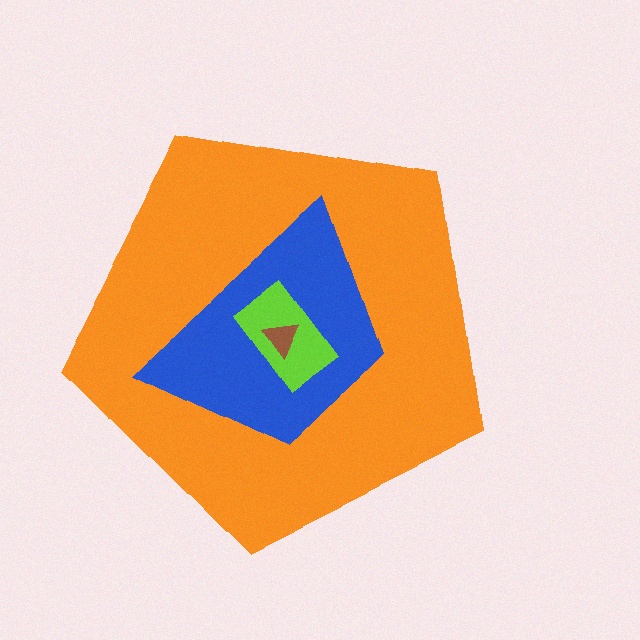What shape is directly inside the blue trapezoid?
The lime rectangle.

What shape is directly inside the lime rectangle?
The brown triangle.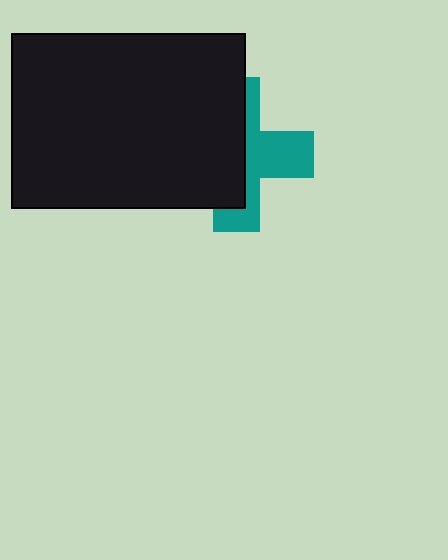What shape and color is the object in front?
The object in front is a black rectangle.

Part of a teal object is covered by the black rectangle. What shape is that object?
It is a cross.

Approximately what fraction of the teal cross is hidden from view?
Roughly 56% of the teal cross is hidden behind the black rectangle.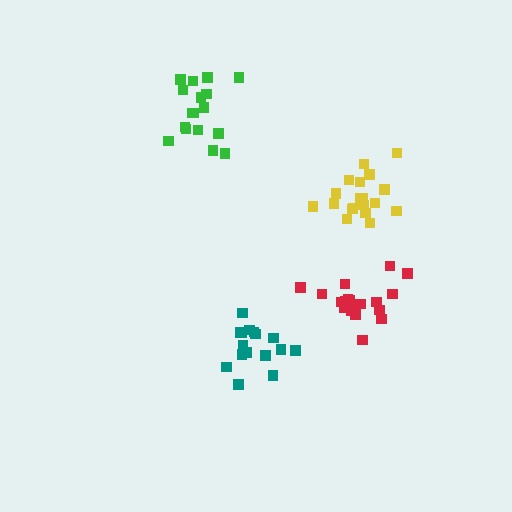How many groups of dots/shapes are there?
There are 4 groups.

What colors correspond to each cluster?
The clusters are colored: teal, red, green, yellow.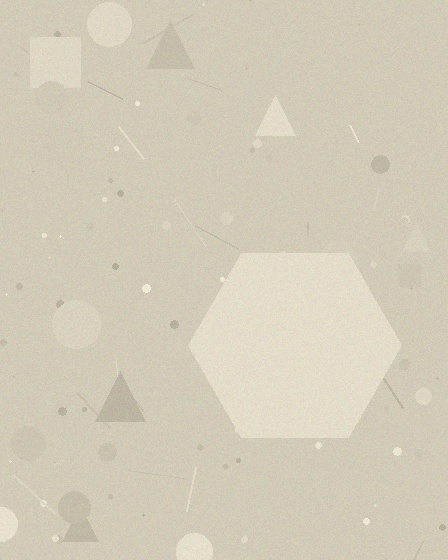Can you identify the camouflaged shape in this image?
The camouflaged shape is a hexagon.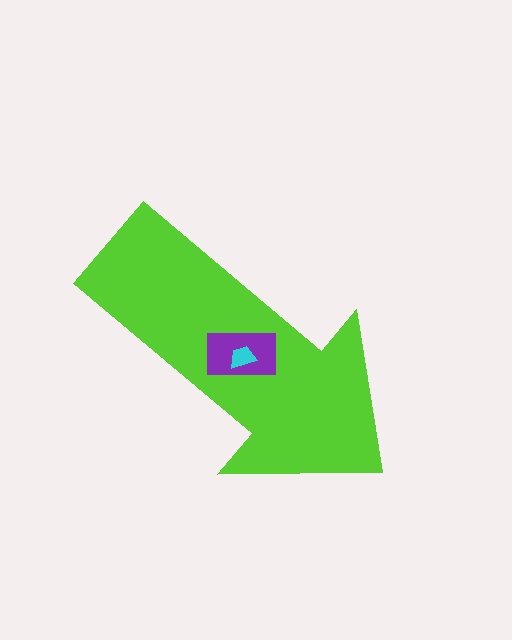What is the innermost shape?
The cyan trapezoid.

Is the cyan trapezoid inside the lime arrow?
Yes.